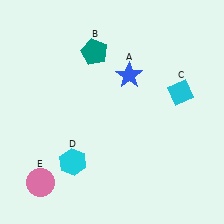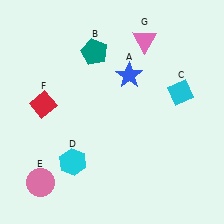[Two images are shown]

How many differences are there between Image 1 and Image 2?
There are 2 differences between the two images.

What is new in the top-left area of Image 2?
A red diamond (F) was added in the top-left area of Image 2.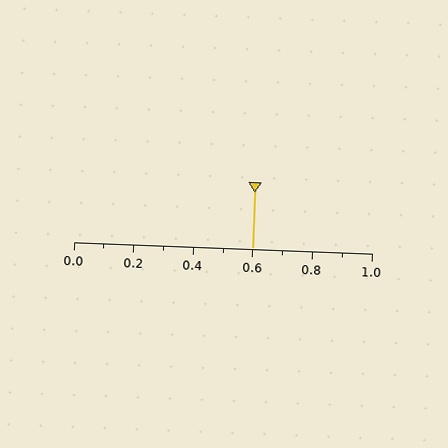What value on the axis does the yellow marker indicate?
The marker indicates approximately 0.6.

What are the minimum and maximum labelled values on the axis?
The axis runs from 0.0 to 1.0.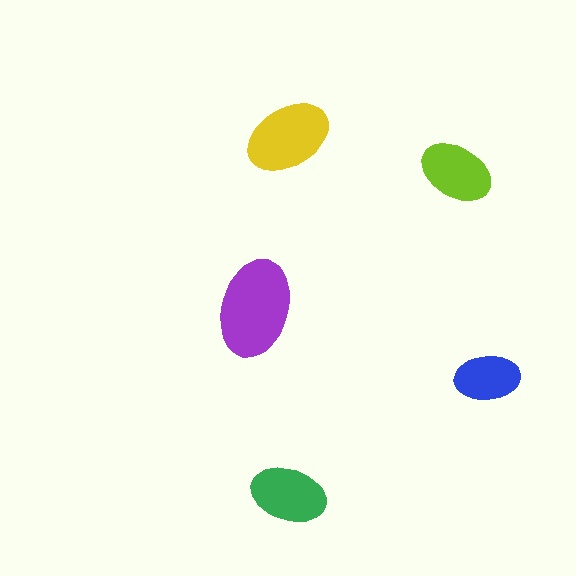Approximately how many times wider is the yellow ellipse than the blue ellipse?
About 1.5 times wider.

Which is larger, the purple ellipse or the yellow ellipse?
The purple one.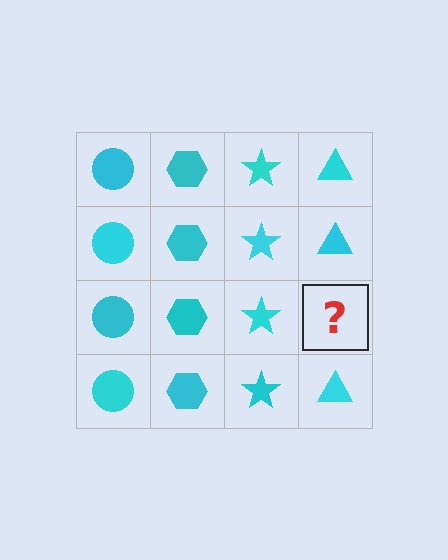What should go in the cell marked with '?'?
The missing cell should contain a cyan triangle.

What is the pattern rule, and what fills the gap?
The rule is that each column has a consistent shape. The gap should be filled with a cyan triangle.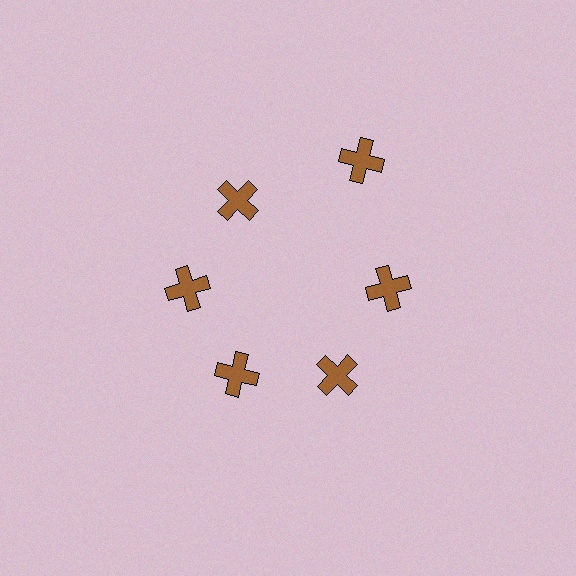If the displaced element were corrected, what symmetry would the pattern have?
It would have 6-fold rotational symmetry — the pattern would map onto itself every 60 degrees.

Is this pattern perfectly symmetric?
No. The 6 brown crosses are arranged in a ring, but one element near the 1 o'clock position is pushed outward from the center, breaking the 6-fold rotational symmetry.